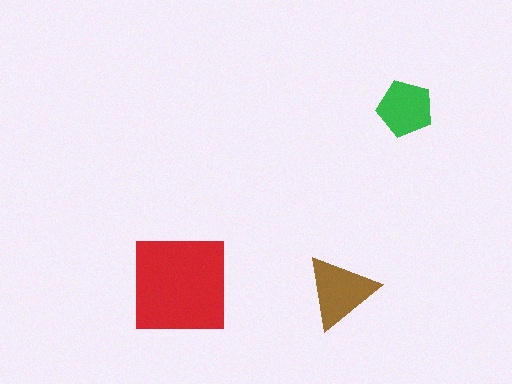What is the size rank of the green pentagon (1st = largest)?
3rd.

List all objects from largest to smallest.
The red square, the brown triangle, the green pentagon.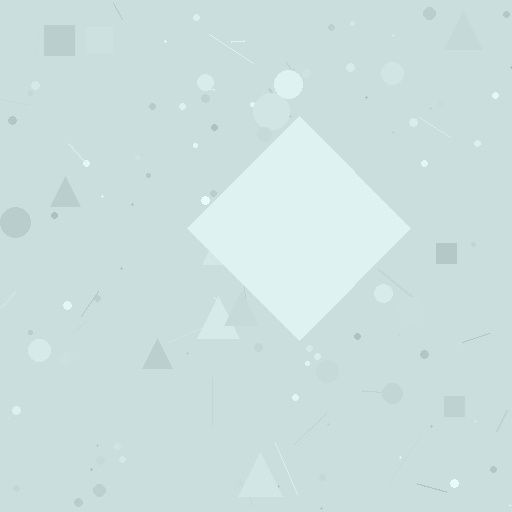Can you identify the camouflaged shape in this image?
The camouflaged shape is a diamond.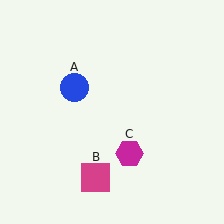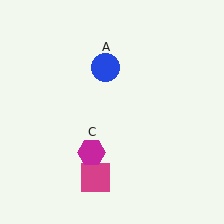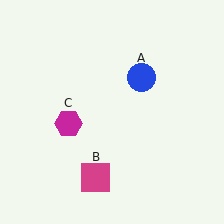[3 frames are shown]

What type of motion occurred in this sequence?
The blue circle (object A), magenta hexagon (object C) rotated clockwise around the center of the scene.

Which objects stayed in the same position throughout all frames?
Magenta square (object B) remained stationary.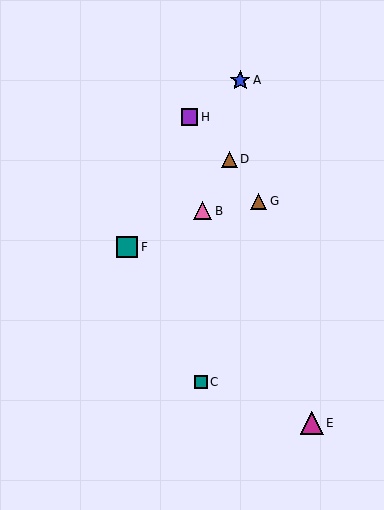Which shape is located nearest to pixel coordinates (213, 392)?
The teal square (labeled C) at (201, 382) is nearest to that location.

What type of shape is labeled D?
Shape D is a brown triangle.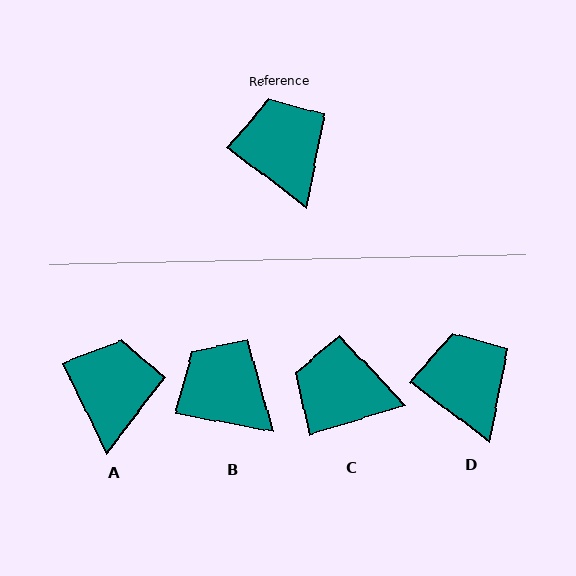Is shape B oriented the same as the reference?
No, it is off by about 27 degrees.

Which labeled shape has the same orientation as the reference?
D.